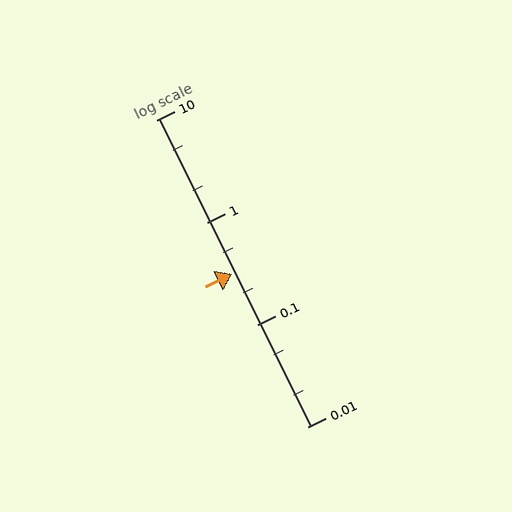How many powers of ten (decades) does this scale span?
The scale spans 3 decades, from 0.01 to 10.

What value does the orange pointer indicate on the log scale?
The pointer indicates approximately 0.31.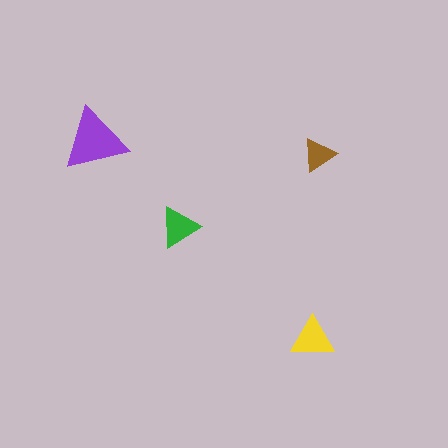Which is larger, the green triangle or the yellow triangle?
The yellow one.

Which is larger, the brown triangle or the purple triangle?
The purple one.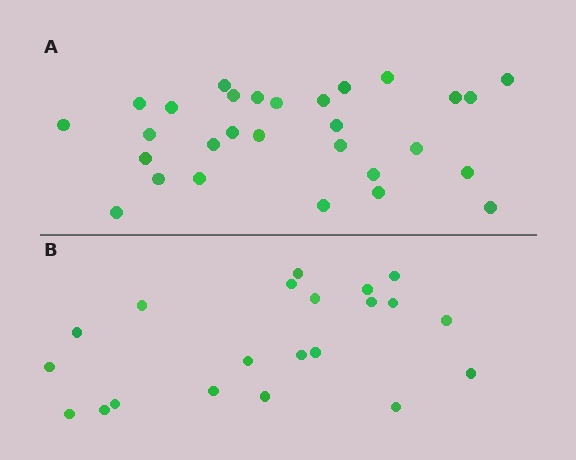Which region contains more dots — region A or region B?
Region A (the top region) has more dots.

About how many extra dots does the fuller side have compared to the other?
Region A has roughly 8 or so more dots than region B.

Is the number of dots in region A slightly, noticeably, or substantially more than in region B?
Region A has noticeably more, but not dramatically so. The ratio is roughly 1.4 to 1.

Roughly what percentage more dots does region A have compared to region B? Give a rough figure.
About 40% more.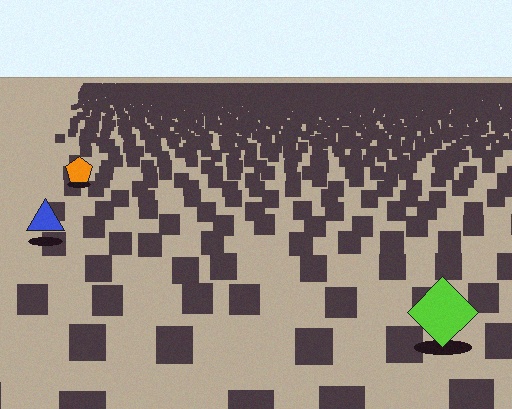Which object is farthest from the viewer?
The orange pentagon is farthest from the viewer. It appears smaller and the ground texture around it is denser.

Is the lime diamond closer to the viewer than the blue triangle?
Yes. The lime diamond is closer — you can tell from the texture gradient: the ground texture is coarser near it.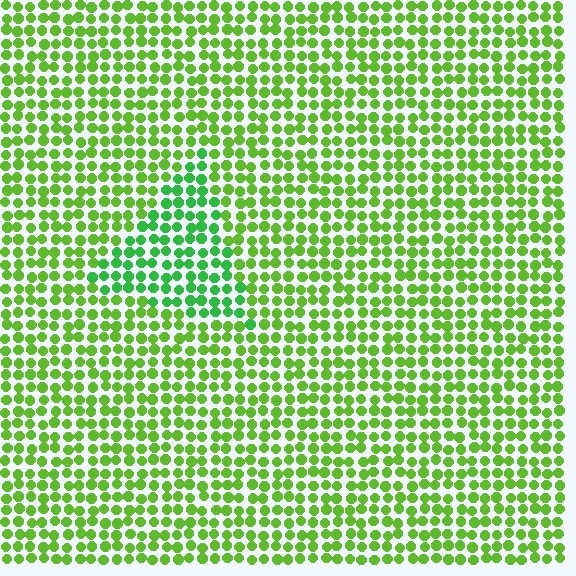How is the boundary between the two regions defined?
The boundary is defined purely by a slight shift in hue (about 29 degrees). Spacing, size, and orientation are identical on both sides.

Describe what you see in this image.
The image is filled with small lime elements in a uniform arrangement. A triangle-shaped region is visible where the elements are tinted to a slightly different hue, forming a subtle color boundary.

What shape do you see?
I see a triangle.